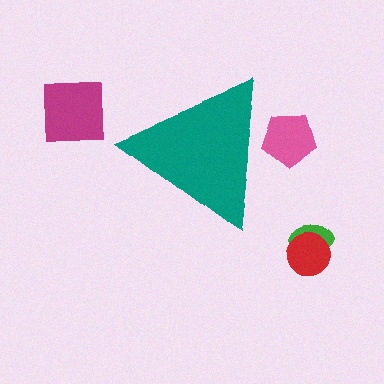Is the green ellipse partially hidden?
No, the green ellipse is fully visible.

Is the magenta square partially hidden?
No, the magenta square is fully visible.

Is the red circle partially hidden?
No, the red circle is fully visible.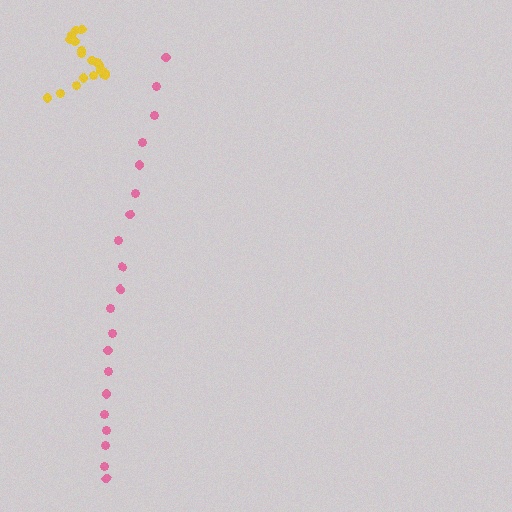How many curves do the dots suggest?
There are 2 distinct paths.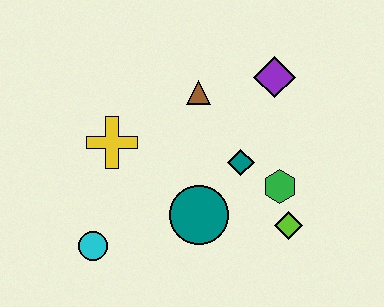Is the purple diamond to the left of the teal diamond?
No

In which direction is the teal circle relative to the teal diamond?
The teal circle is below the teal diamond.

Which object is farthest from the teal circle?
The purple diamond is farthest from the teal circle.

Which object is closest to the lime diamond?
The green hexagon is closest to the lime diamond.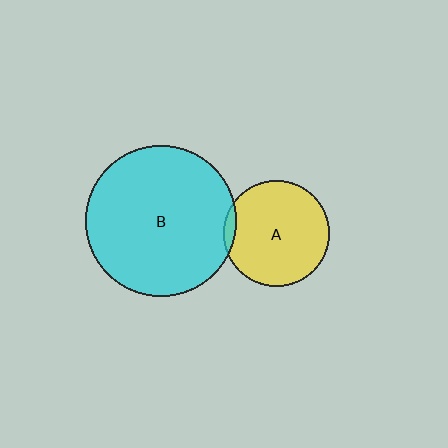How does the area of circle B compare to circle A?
Approximately 2.0 times.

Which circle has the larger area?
Circle B (cyan).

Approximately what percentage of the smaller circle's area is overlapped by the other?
Approximately 5%.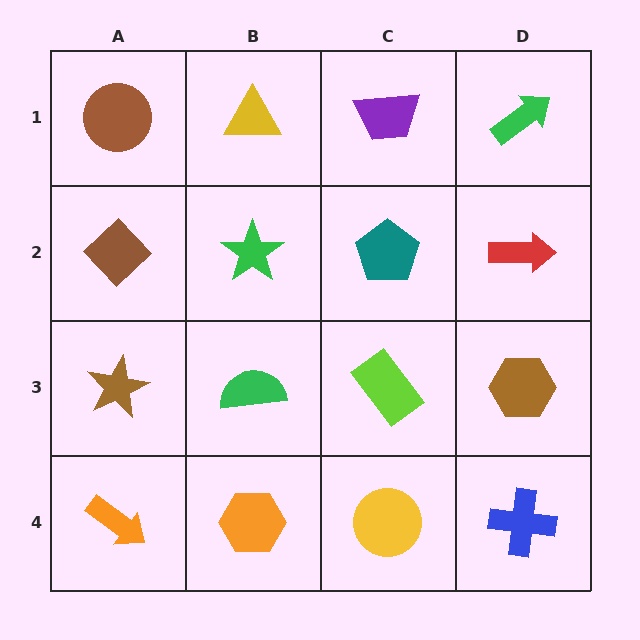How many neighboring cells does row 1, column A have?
2.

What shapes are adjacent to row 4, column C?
A lime rectangle (row 3, column C), an orange hexagon (row 4, column B), a blue cross (row 4, column D).